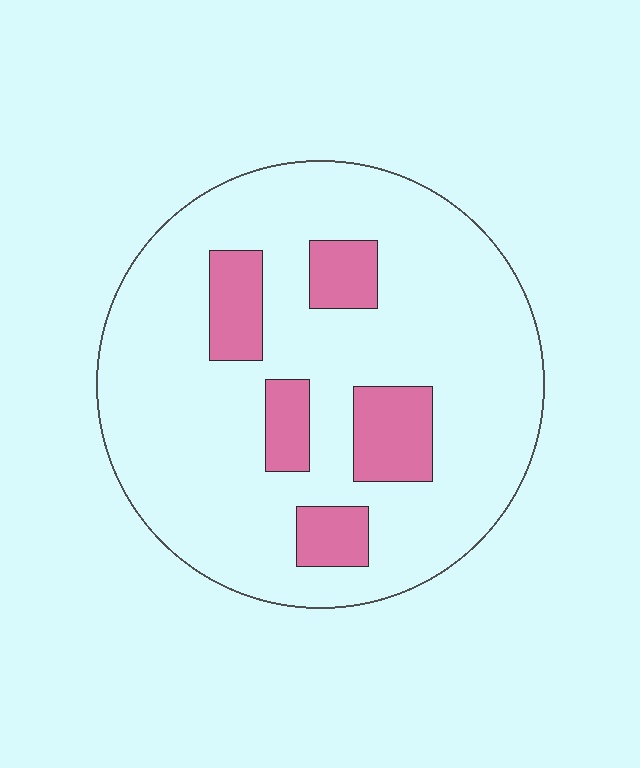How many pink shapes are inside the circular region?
5.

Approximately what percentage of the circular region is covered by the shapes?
Approximately 15%.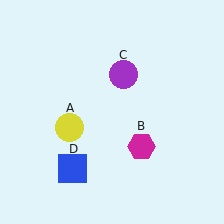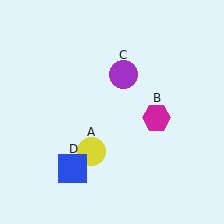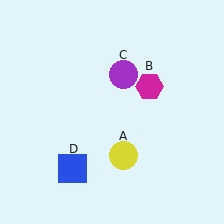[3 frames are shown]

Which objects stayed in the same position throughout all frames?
Purple circle (object C) and blue square (object D) remained stationary.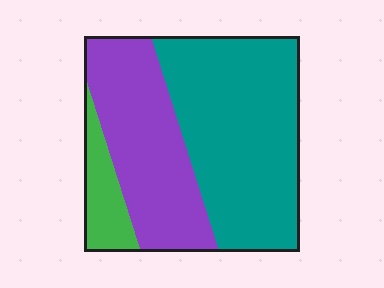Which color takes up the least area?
Green, at roughly 10%.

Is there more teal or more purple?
Teal.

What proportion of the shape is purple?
Purple covers 36% of the shape.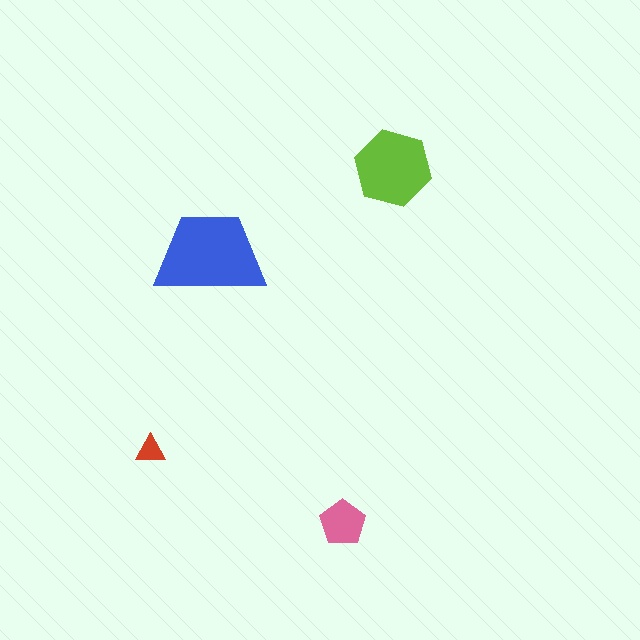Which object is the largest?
The blue trapezoid.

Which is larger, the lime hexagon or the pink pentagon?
The lime hexagon.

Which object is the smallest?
The red triangle.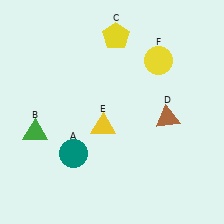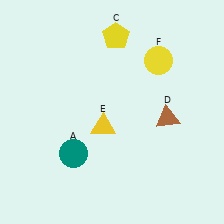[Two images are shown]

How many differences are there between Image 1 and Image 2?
There is 1 difference between the two images.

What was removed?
The green triangle (B) was removed in Image 2.